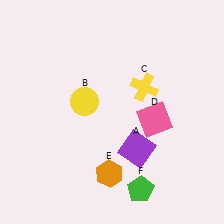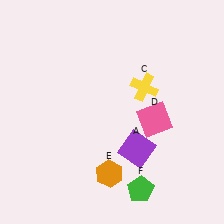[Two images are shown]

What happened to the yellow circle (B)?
The yellow circle (B) was removed in Image 2. It was in the top-left area of Image 1.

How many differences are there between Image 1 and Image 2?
There is 1 difference between the two images.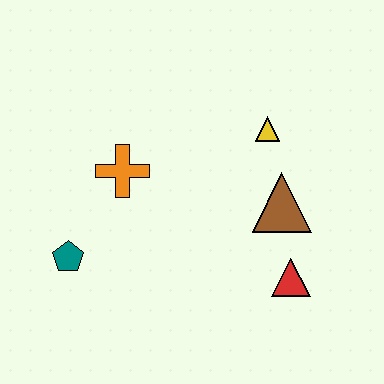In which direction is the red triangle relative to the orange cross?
The red triangle is to the right of the orange cross.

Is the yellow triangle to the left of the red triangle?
Yes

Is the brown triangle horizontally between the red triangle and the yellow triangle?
Yes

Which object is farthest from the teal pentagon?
The yellow triangle is farthest from the teal pentagon.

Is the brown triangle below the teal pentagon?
No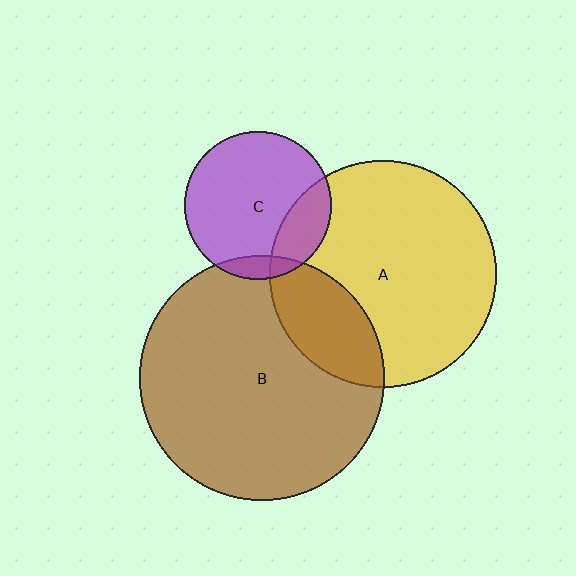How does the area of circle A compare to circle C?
Approximately 2.4 times.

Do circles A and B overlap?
Yes.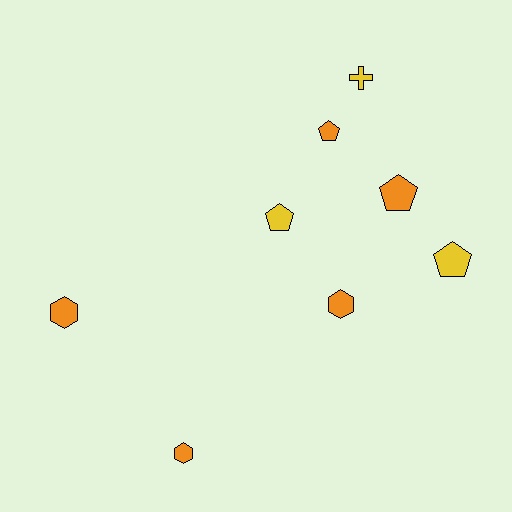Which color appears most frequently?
Orange, with 5 objects.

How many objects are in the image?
There are 8 objects.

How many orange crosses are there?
There are no orange crosses.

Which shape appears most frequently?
Pentagon, with 4 objects.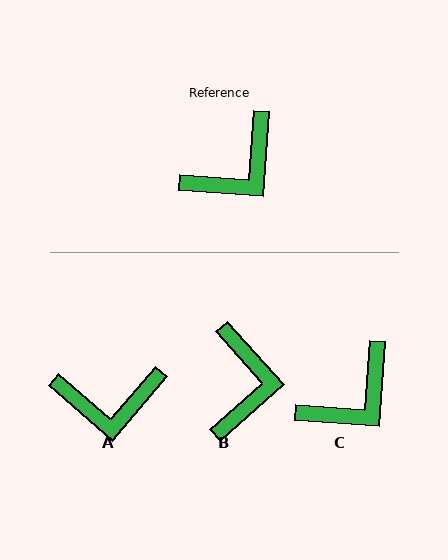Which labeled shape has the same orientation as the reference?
C.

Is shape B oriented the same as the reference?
No, it is off by about 46 degrees.